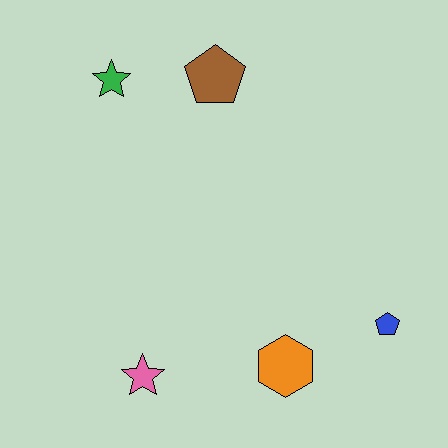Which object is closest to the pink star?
The orange hexagon is closest to the pink star.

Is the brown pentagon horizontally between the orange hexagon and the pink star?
Yes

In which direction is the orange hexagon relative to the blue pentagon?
The orange hexagon is to the left of the blue pentagon.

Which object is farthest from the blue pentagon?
The green star is farthest from the blue pentagon.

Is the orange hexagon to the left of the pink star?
No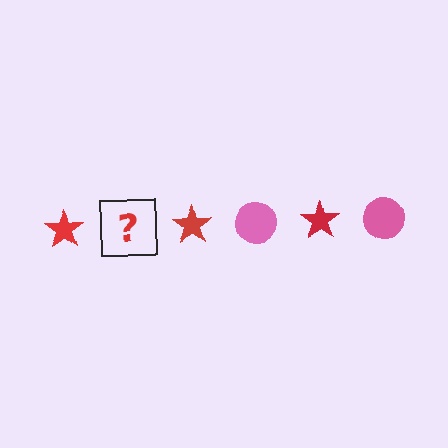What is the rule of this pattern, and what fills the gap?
The rule is that the pattern alternates between red star and pink circle. The gap should be filled with a pink circle.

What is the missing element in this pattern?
The missing element is a pink circle.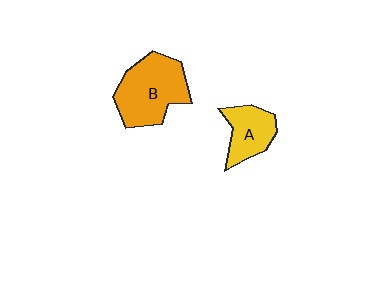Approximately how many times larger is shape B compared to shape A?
Approximately 1.7 times.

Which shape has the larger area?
Shape B (orange).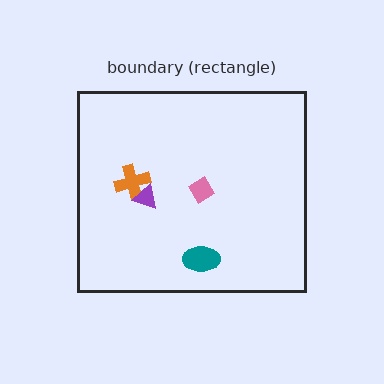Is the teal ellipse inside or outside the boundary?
Inside.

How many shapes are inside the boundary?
4 inside, 0 outside.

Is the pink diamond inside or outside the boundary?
Inside.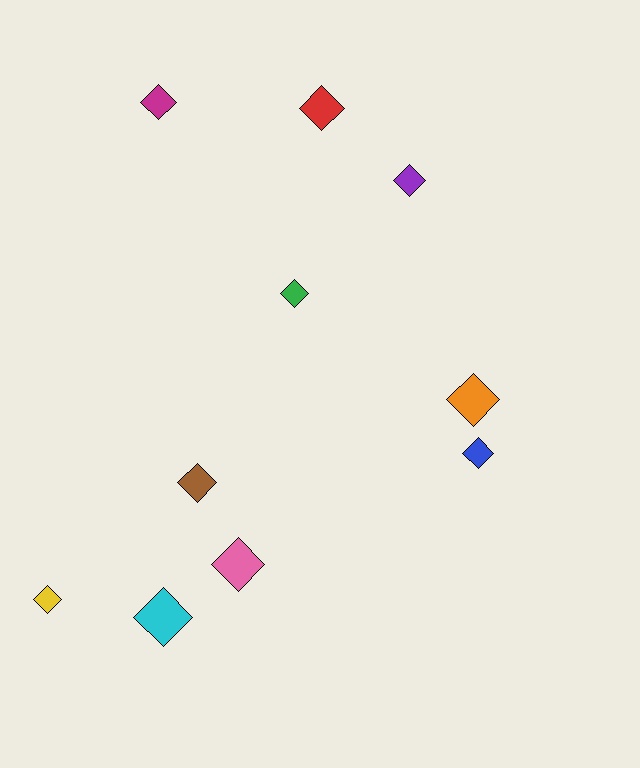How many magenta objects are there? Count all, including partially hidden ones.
There is 1 magenta object.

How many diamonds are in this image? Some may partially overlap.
There are 10 diamonds.